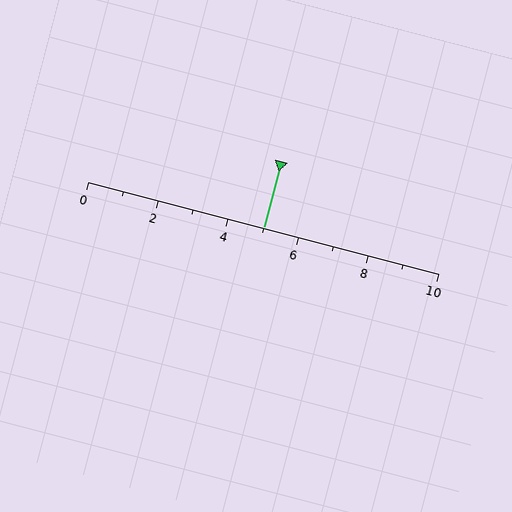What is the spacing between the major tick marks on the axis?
The major ticks are spaced 2 apart.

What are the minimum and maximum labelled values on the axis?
The axis runs from 0 to 10.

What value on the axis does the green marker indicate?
The marker indicates approximately 5.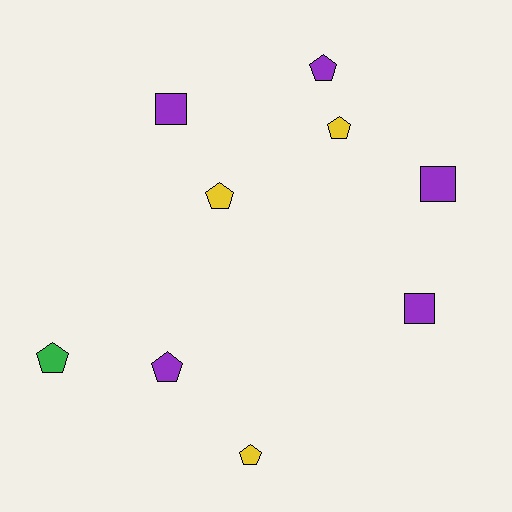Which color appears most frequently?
Purple, with 5 objects.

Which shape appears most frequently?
Pentagon, with 6 objects.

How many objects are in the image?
There are 9 objects.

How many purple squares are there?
There are 3 purple squares.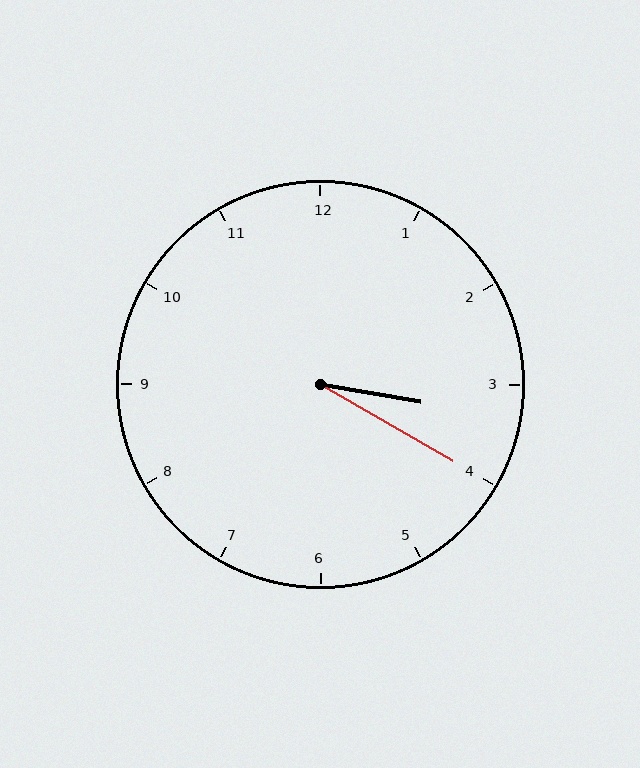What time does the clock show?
3:20.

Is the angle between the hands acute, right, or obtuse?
It is acute.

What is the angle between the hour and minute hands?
Approximately 20 degrees.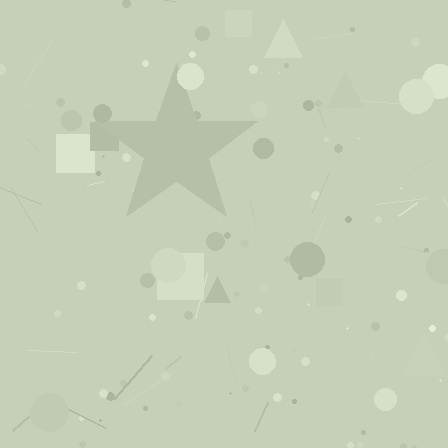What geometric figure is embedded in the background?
A star is embedded in the background.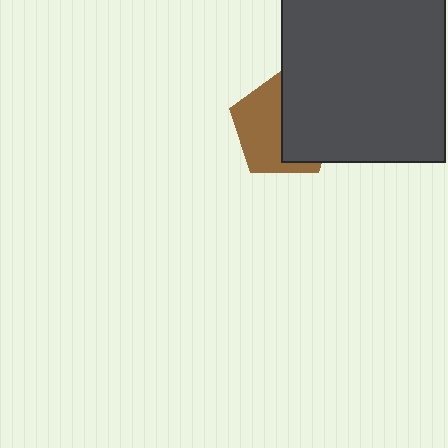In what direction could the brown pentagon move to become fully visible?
The brown pentagon could move left. That would shift it out from behind the dark gray square entirely.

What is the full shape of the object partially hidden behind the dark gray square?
The partially hidden object is a brown pentagon.